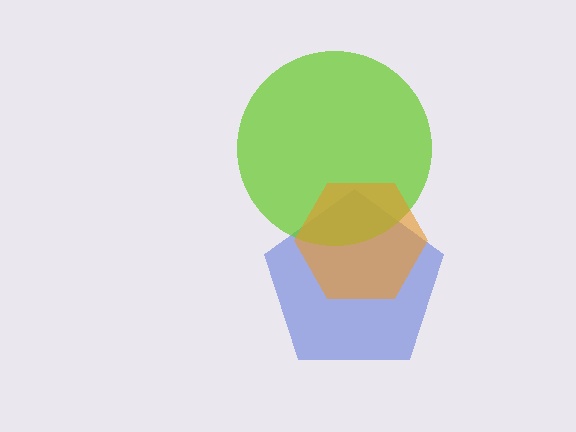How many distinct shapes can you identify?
There are 3 distinct shapes: a blue pentagon, a lime circle, an orange hexagon.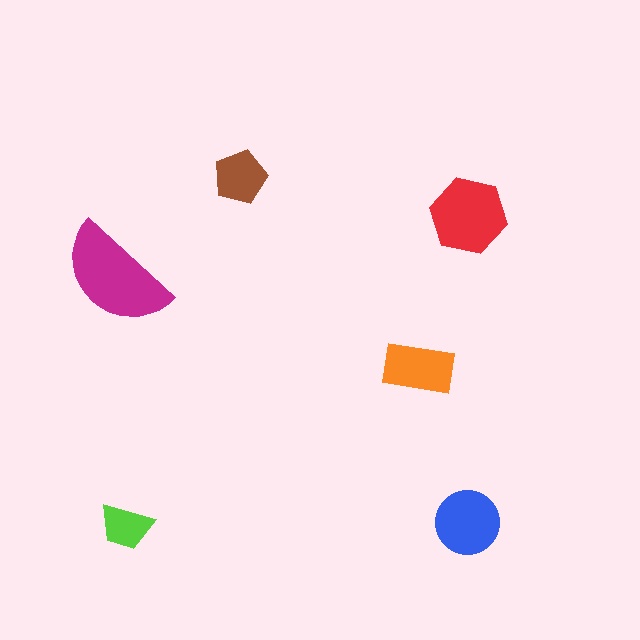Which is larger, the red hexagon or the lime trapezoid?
The red hexagon.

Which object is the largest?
The magenta semicircle.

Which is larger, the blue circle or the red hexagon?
The red hexagon.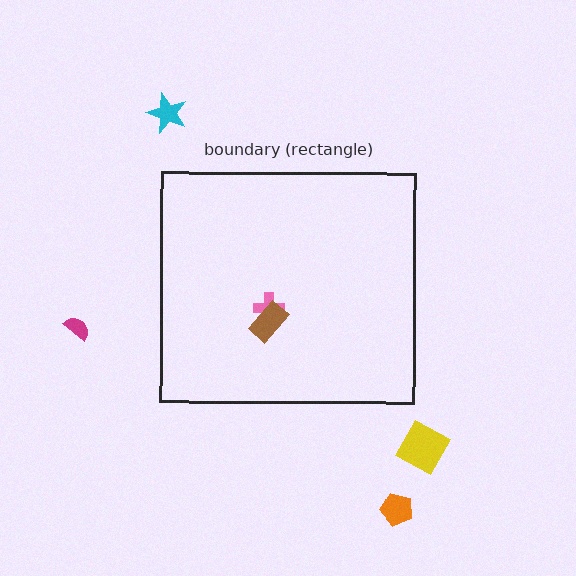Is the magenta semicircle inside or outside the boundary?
Outside.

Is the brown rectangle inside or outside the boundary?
Inside.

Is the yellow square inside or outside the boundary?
Outside.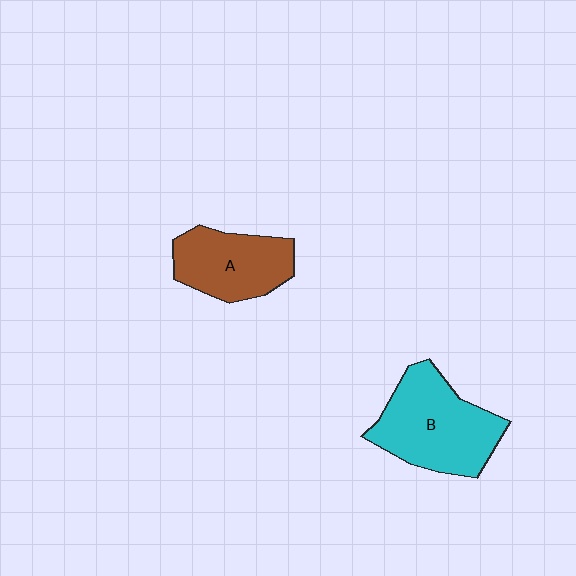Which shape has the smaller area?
Shape A (brown).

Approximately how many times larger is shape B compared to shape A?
Approximately 1.4 times.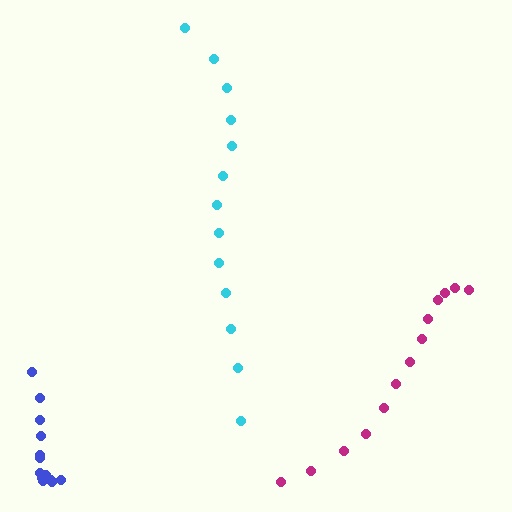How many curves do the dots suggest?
There are 3 distinct paths.